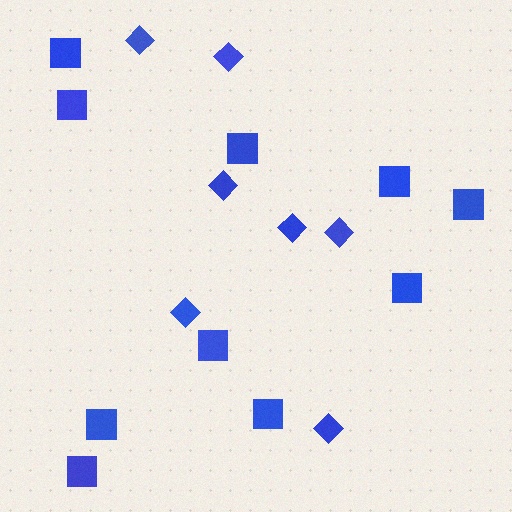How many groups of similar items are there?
There are 2 groups: one group of diamonds (7) and one group of squares (10).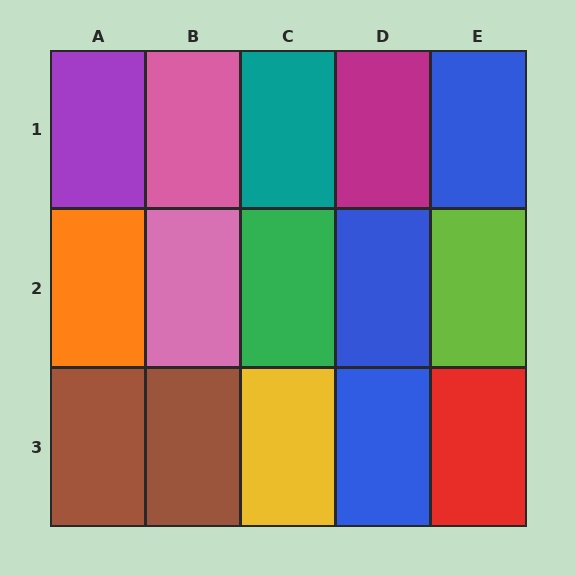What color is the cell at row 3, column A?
Brown.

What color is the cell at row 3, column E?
Red.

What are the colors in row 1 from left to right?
Purple, pink, teal, magenta, blue.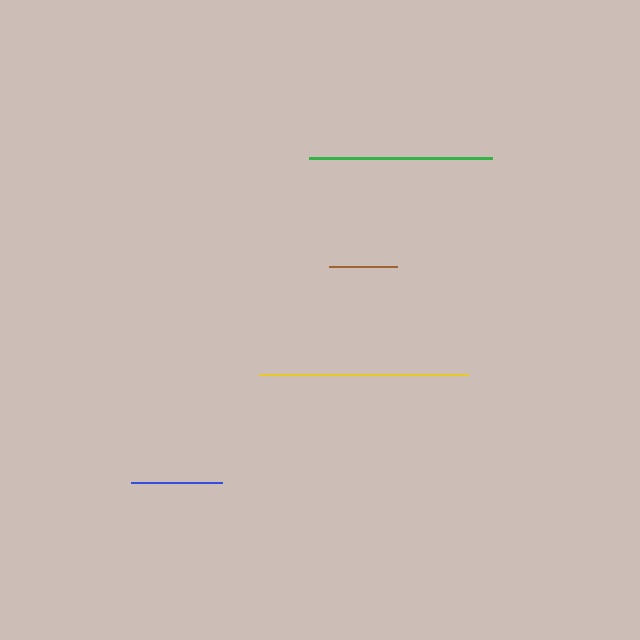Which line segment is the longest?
The yellow line is the longest at approximately 209 pixels.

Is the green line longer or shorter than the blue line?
The green line is longer than the blue line.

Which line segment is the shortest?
The brown line is the shortest at approximately 68 pixels.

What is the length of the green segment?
The green segment is approximately 183 pixels long.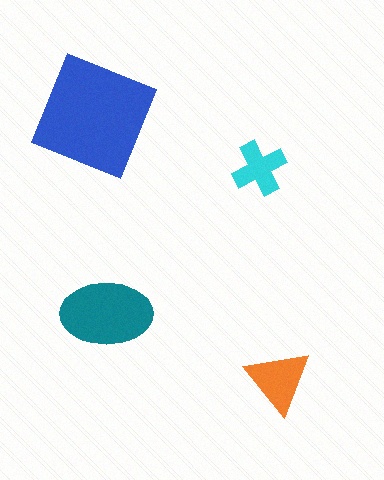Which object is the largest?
The blue square.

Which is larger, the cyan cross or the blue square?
The blue square.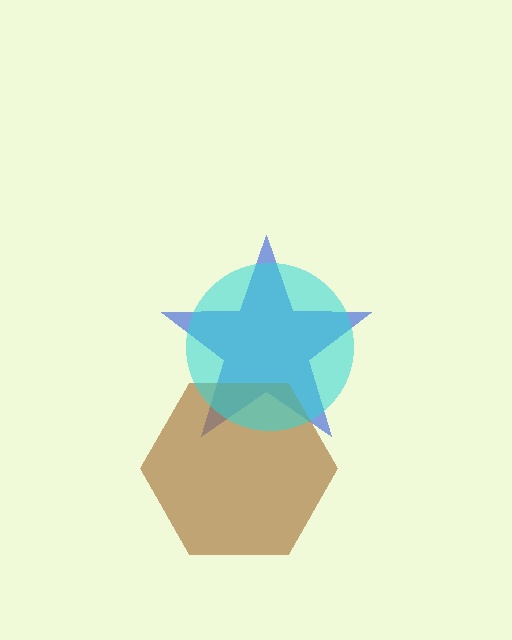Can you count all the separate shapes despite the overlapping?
Yes, there are 3 separate shapes.